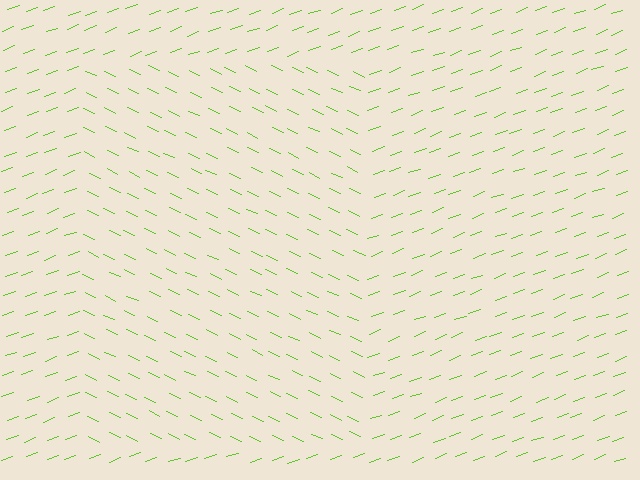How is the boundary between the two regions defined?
The boundary is defined purely by a change in line orientation (approximately 45 degrees difference). All lines are the same color and thickness.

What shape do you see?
I see a rectangle.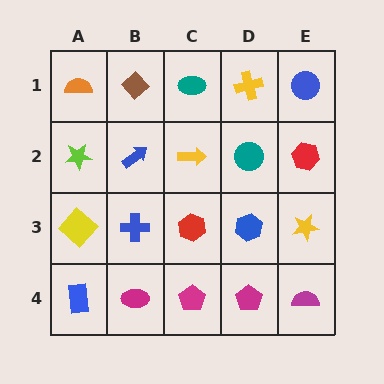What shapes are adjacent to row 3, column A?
A lime star (row 2, column A), a blue rectangle (row 4, column A), a blue cross (row 3, column B).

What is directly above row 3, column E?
A red hexagon.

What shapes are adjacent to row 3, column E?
A red hexagon (row 2, column E), a magenta semicircle (row 4, column E), a blue hexagon (row 3, column D).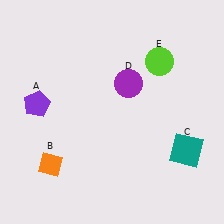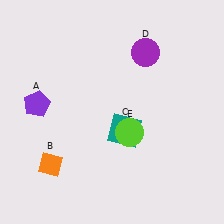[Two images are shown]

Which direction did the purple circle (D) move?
The purple circle (D) moved up.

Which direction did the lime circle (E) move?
The lime circle (E) moved down.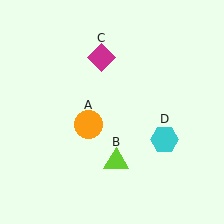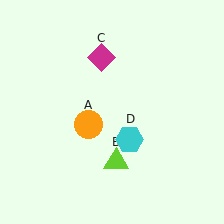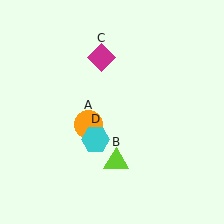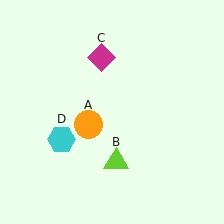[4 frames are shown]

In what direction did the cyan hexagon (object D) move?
The cyan hexagon (object D) moved left.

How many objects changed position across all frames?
1 object changed position: cyan hexagon (object D).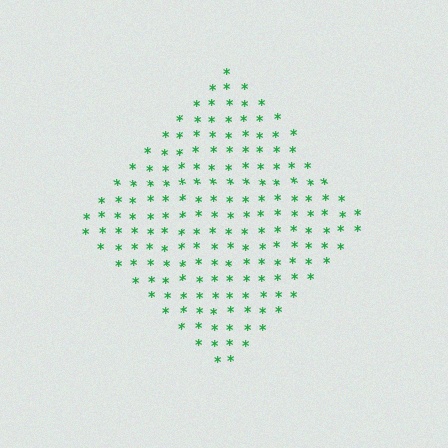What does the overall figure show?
The overall figure shows a diamond.